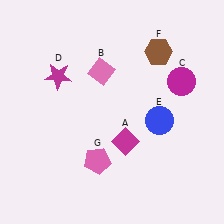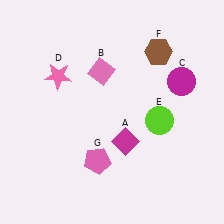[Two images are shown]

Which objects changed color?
D changed from magenta to pink. E changed from blue to lime.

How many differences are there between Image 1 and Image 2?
There are 2 differences between the two images.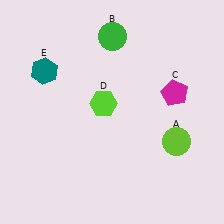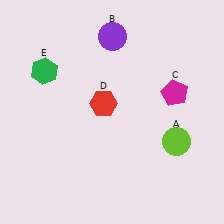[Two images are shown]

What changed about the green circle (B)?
In Image 1, B is green. In Image 2, it changed to purple.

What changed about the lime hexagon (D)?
In Image 1, D is lime. In Image 2, it changed to red.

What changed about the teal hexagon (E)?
In Image 1, E is teal. In Image 2, it changed to green.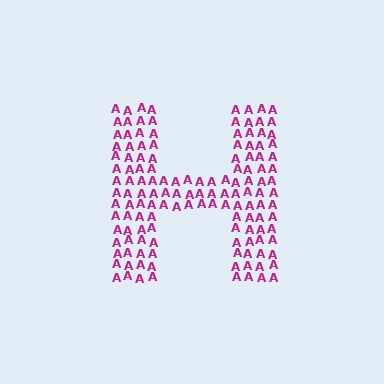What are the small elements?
The small elements are letter A's.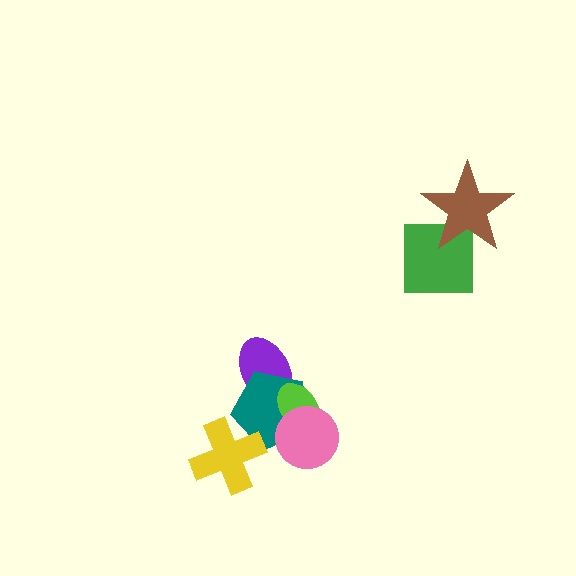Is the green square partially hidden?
Yes, it is partially covered by another shape.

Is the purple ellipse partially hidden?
Yes, it is partially covered by another shape.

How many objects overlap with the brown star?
1 object overlaps with the brown star.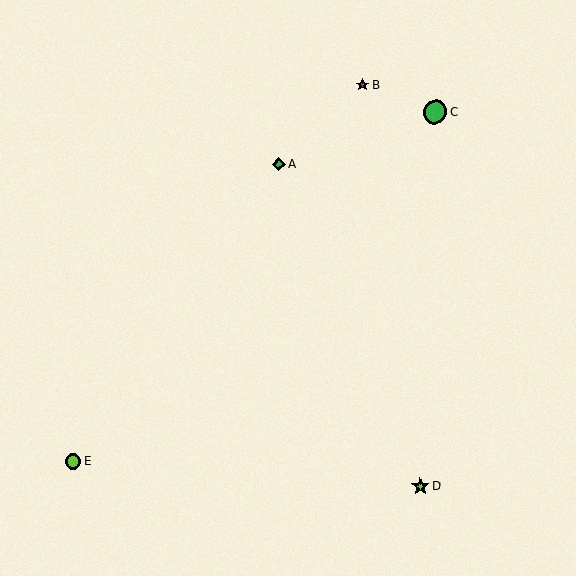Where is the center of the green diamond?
The center of the green diamond is at (279, 164).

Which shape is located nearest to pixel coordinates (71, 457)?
The lime circle (labeled E) at (73, 461) is nearest to that location.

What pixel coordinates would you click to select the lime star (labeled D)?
Click at (420, 486) to select the lime star D.